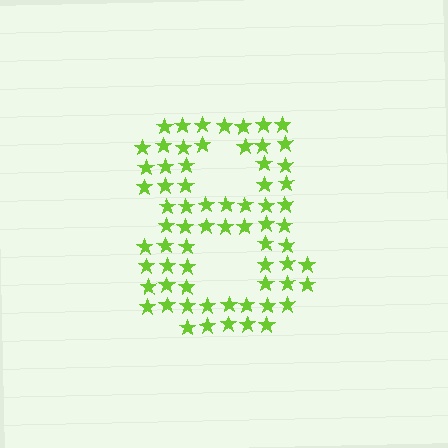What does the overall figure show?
The overall figure shows the digit 8.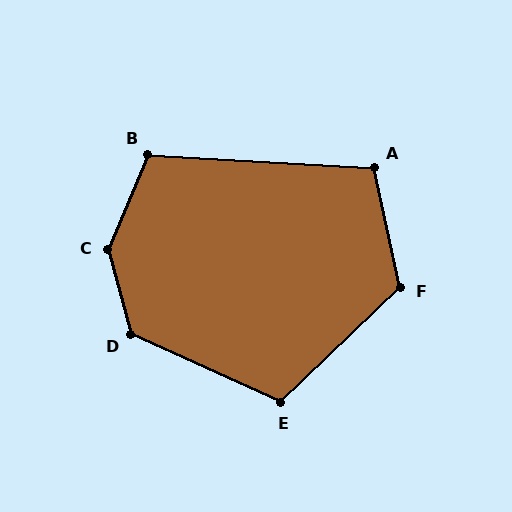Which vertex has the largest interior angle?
C, at approximately 142 degrees.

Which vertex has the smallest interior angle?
A, at approximately 106 degrees.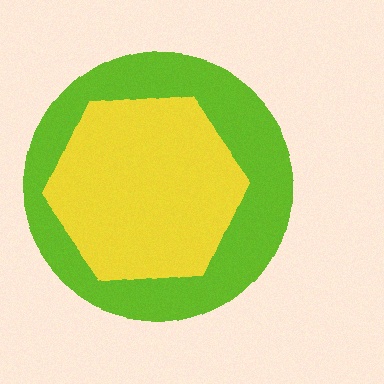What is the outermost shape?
The lime circle.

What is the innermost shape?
The yellow hexagon.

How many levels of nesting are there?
2.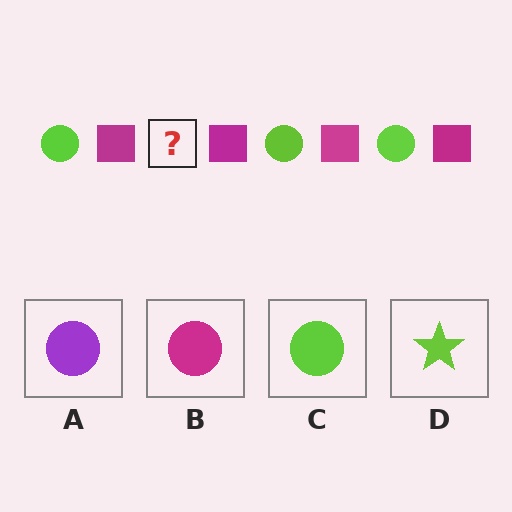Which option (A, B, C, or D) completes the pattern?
C.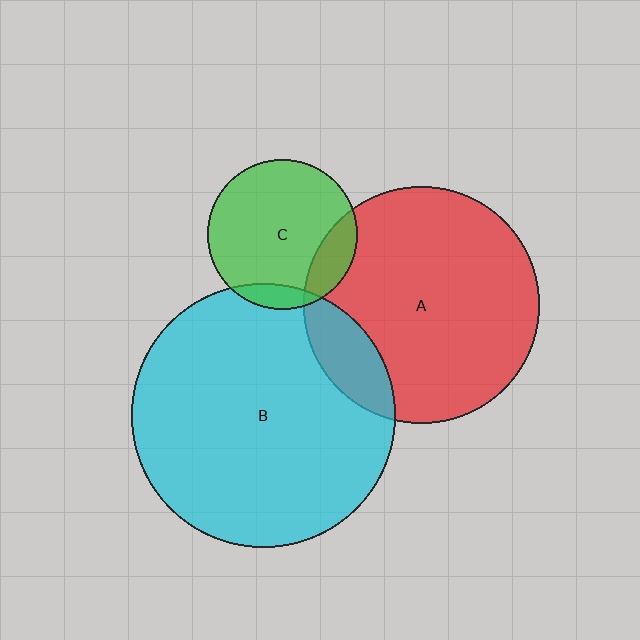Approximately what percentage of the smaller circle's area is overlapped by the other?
Approximately 15%.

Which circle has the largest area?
Circle B (cyan).